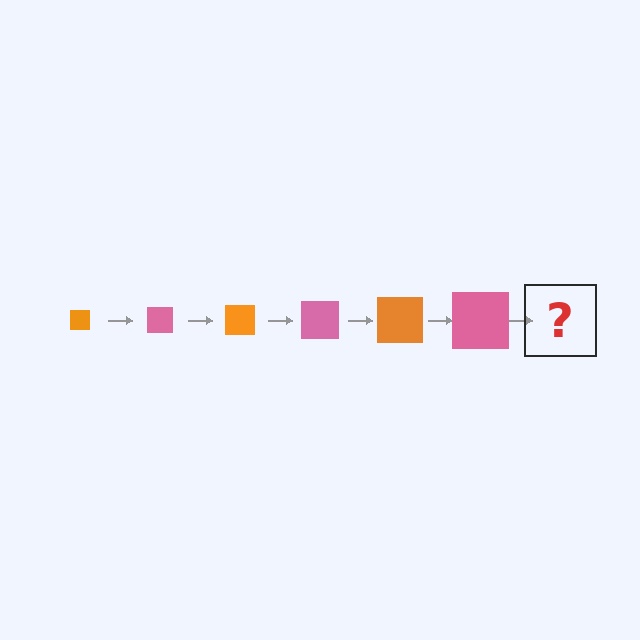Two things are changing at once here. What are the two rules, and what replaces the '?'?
The two rules are that the square grows larger each step and the color cycles through orange and pink. The '?' should be an orange square, larger than the previous one.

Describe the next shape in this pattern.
It should be an orange square, larger than the previous one.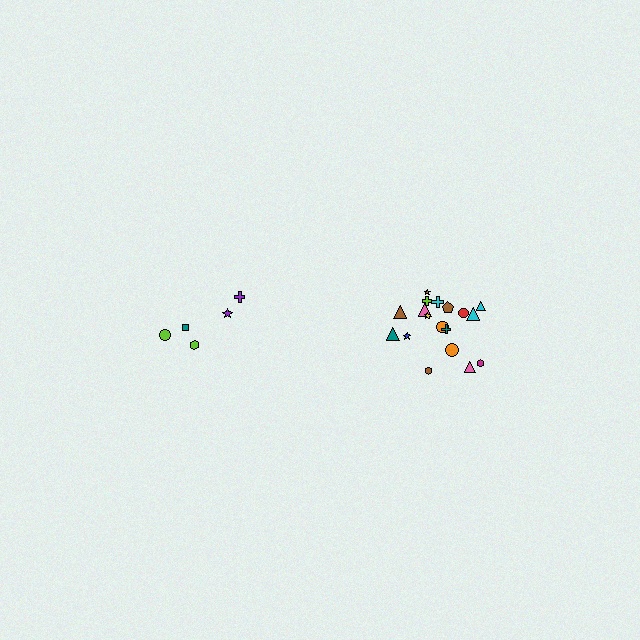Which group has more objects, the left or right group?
The right group.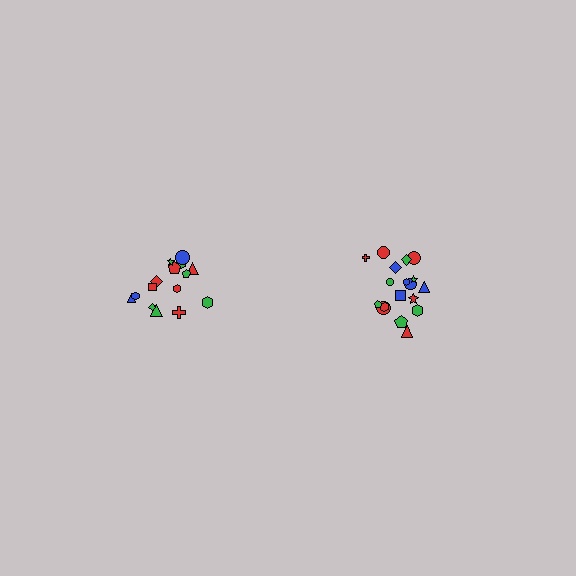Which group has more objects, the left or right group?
The right group.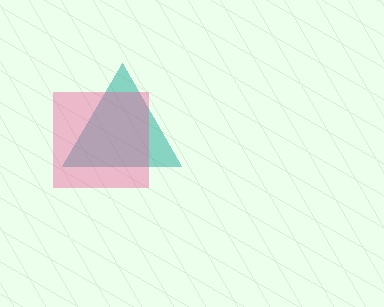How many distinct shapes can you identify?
There are 2 distinct shapes: a teal triangle, a pink square.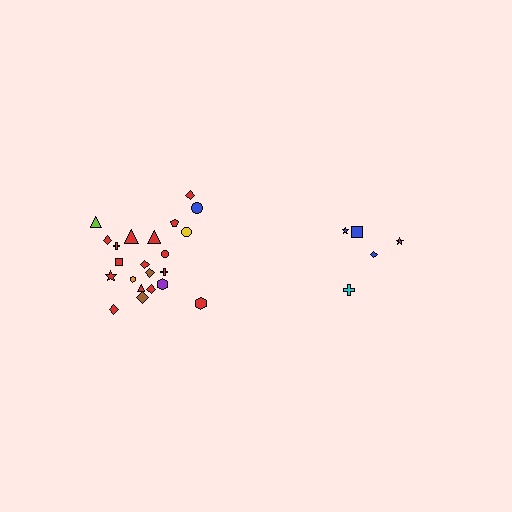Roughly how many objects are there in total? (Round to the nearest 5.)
Roughly 25 objects in total.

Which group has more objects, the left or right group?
The left group.